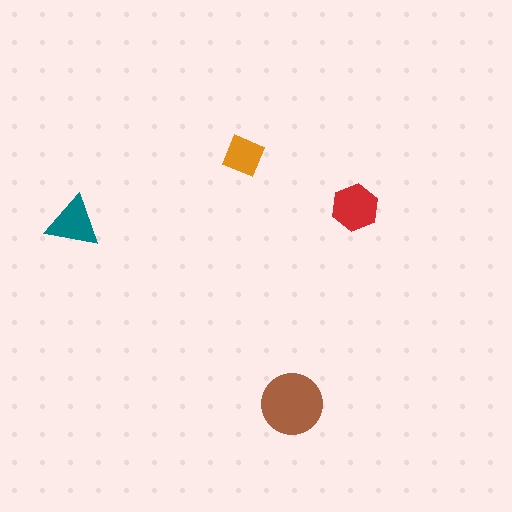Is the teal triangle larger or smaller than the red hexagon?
Smaller.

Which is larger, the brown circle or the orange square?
The brown circle.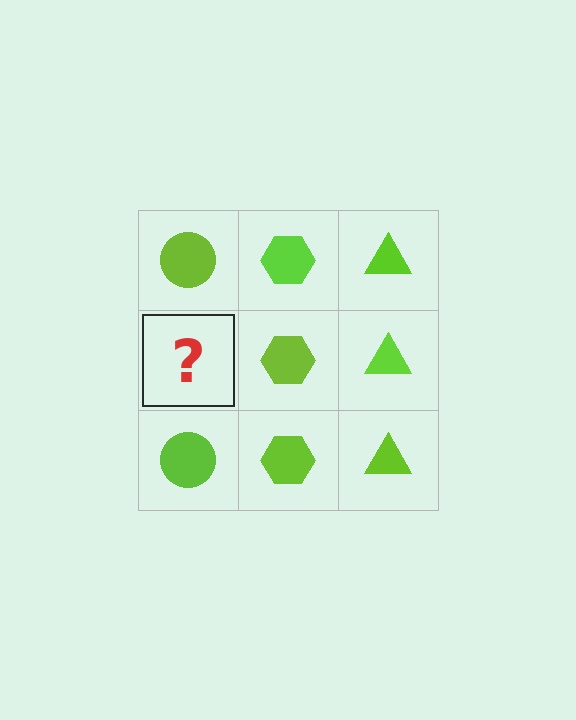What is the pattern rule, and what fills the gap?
The rule is that each column has a consistent shape. The gap should be filled with a lime circle.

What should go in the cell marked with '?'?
The missing cell should contain a lime circle.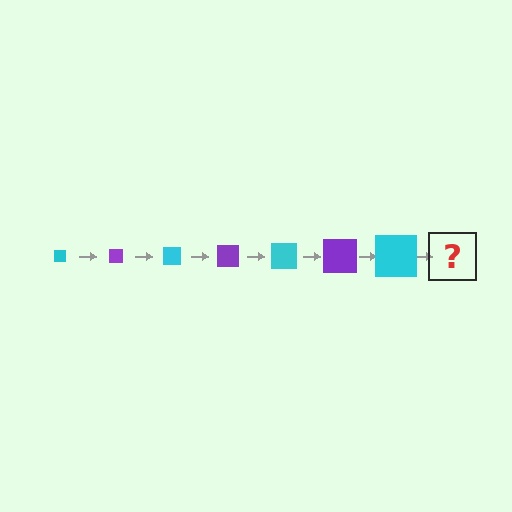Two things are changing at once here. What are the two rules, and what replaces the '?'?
The two rules are that the square grows larger each step and the color cycles through cyan and purple. The '?' should be a purple square, larger than the previous one.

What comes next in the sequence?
The next element should be a purple square, larger than the previous one.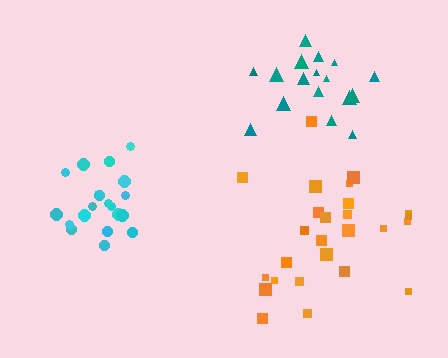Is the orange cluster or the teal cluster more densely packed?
Teal.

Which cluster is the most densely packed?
Cyan.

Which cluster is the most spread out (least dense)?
Orange.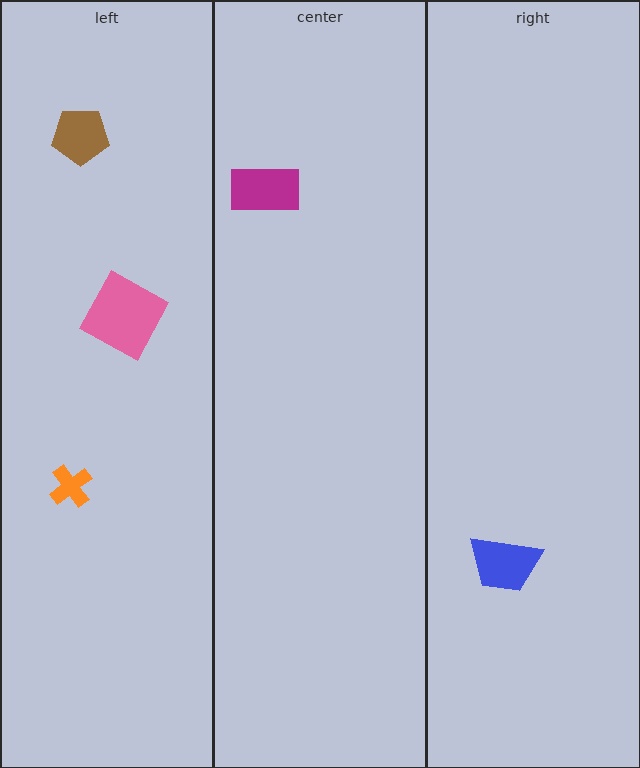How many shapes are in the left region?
3.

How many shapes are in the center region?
1.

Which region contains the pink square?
The left region.